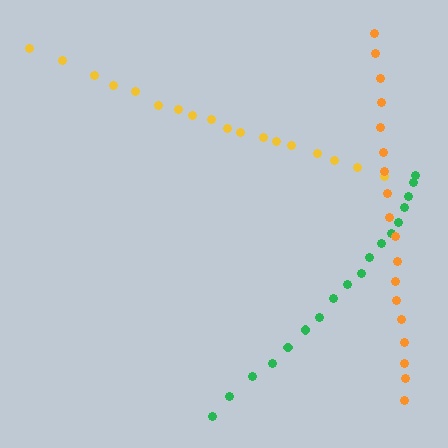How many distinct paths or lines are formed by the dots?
There are 3 distinct paths.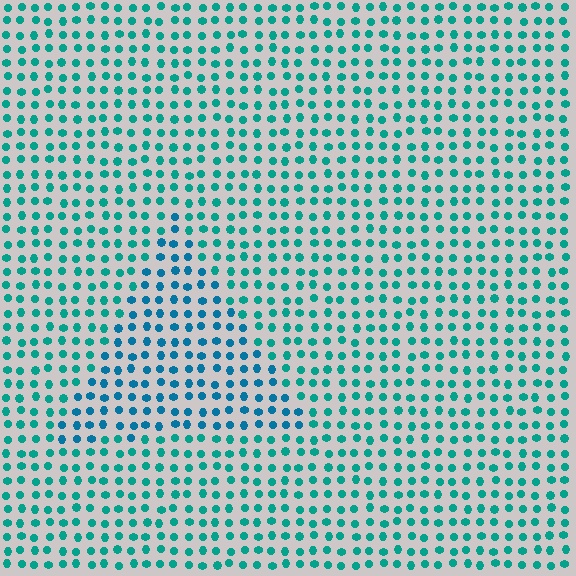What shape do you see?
I see a triangle.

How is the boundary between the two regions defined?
The boundary is defined purely by a slight shift in hue (about 25 degrees). Spacing, size, and orientation are identical on both sides.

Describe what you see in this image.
The image is filled with small teal elements in a uniform arrangement. A triangle-shaped region is visible where the elements are tinted to a slightly different hue, forming a subtle color boundary.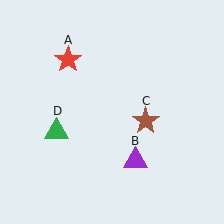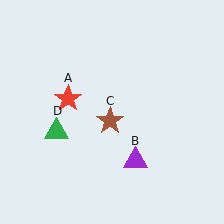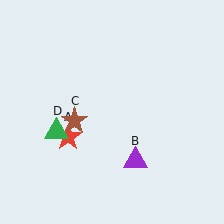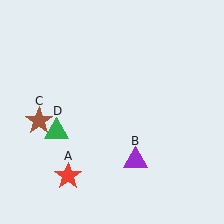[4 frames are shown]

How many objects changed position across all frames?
2 objects changed position: red star (object A), brown star (object C).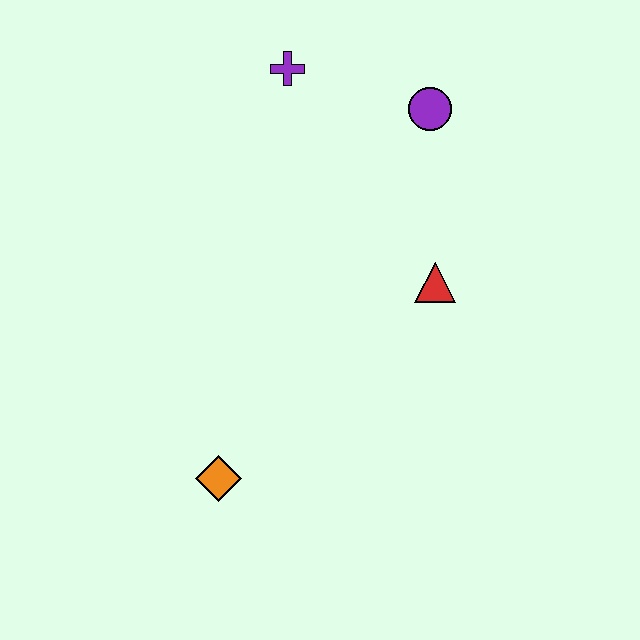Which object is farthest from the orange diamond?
The purple circle is farthest from the orange diamond.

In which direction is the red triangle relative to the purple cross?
The red triangle is below the purple cross.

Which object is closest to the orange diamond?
The red triangle is closest to the orange diamond.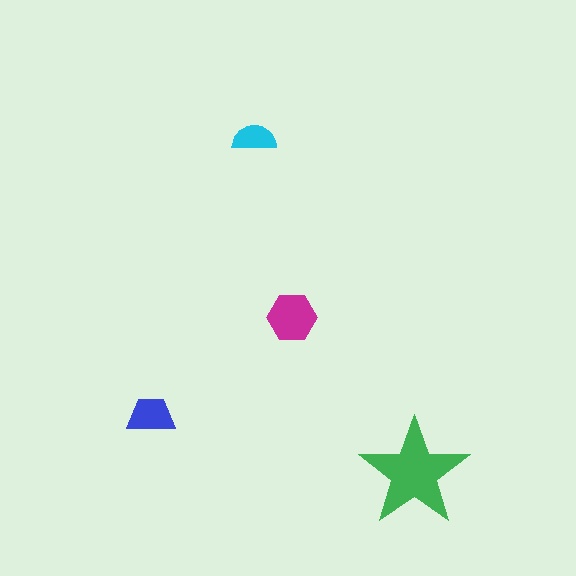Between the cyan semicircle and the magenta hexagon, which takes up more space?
The magenta hexagon.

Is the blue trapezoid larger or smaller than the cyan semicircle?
Larger.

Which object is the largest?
The green star.